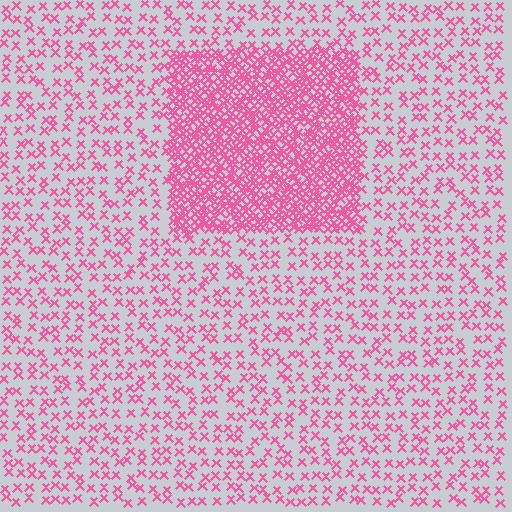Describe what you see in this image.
The image contains small pink elements arranged at two different densities. A rectangle-shaped region is visible where the elements are more densely packed than the surrounding area.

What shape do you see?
I see a rectangle.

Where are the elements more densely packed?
The elements are more densely packed inside the rectangle boundary.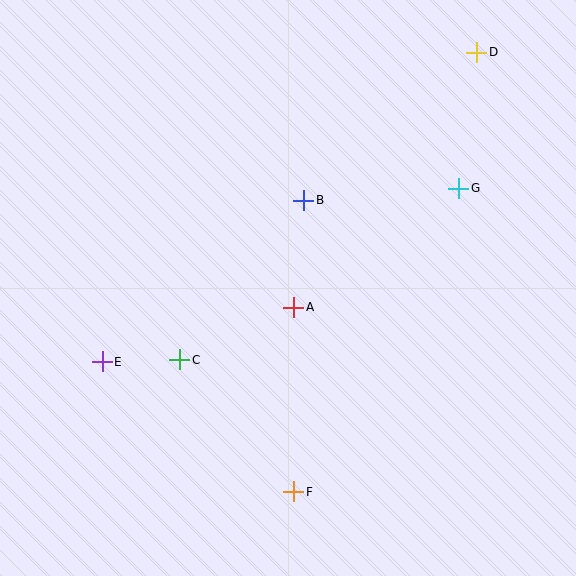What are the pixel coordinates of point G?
Point G is at (459, 188).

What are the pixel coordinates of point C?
Point C is at (180, 360).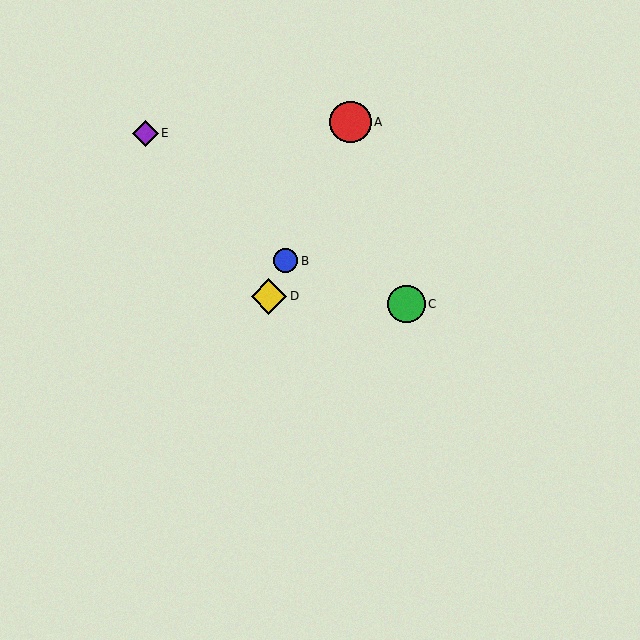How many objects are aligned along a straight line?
3 objects (A, B, D) are aligned along a straight line.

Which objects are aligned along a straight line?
Objects A, B, D are aligned along a straight line.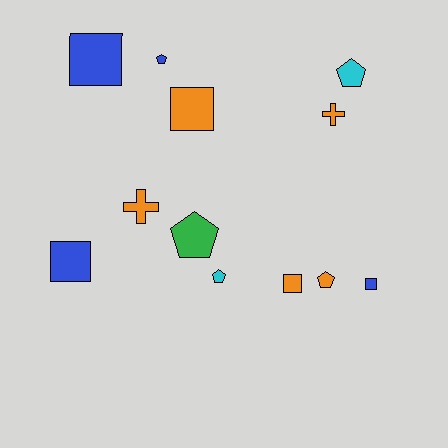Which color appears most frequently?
Orange, with 5 objects.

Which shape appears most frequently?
Pentagon, with 5 objects.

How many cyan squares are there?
There are no cyan squares.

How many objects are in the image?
There are 12 objects.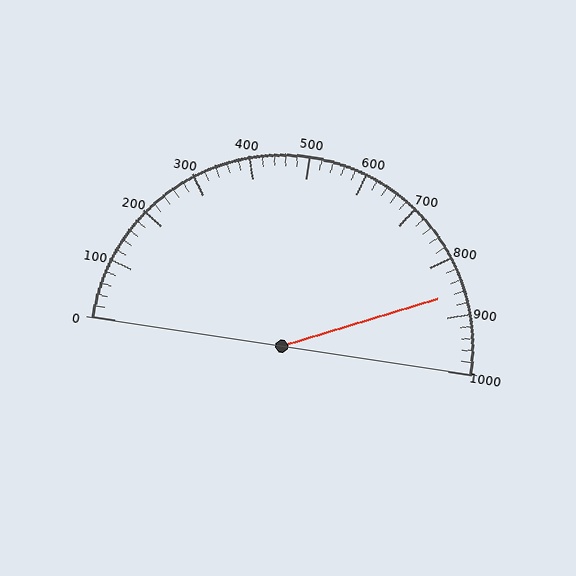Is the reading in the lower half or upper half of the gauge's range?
The reading is in the upper half of the range (0 to 1000).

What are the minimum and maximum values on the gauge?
The gauge ranges from 0 to 1000.